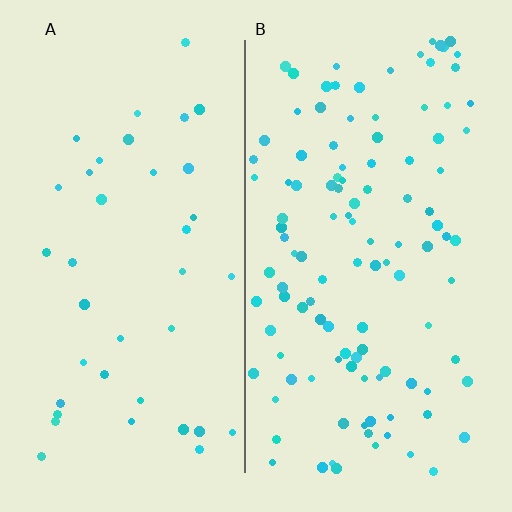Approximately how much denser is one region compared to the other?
Approximately 3.0× — region B over region A.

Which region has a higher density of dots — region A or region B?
B (the right).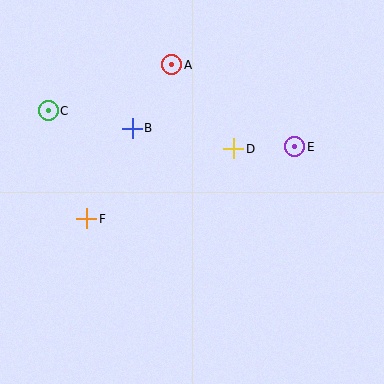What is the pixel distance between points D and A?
The distance between D and A is 104 pixels.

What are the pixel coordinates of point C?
Point C is at (48, 111).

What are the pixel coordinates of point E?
Point E is at (295, 147).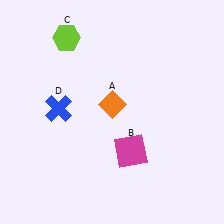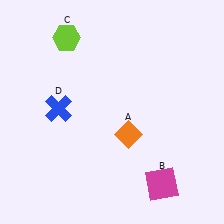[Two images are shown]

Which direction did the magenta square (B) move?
The magenta square (B) moved down.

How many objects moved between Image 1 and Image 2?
2 objects moved between the two images.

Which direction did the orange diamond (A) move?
The orange diamond (A) moved down.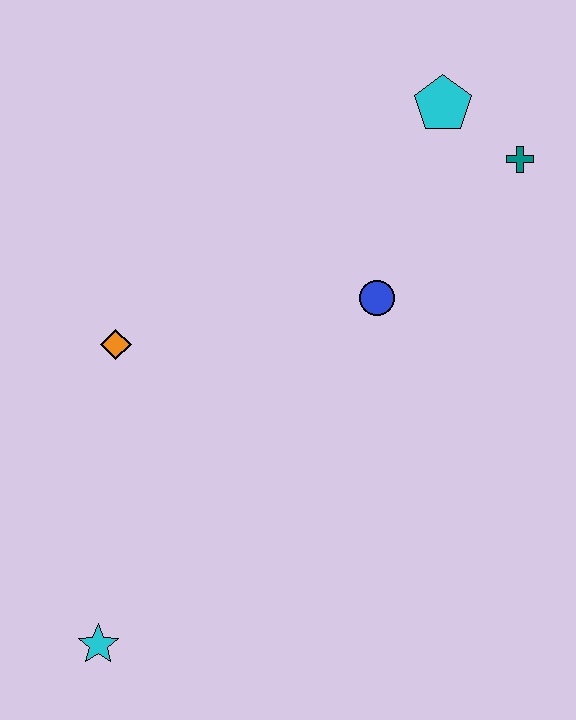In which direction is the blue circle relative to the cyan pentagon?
The blue circle is below the cyan pentagon.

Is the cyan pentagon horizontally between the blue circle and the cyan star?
No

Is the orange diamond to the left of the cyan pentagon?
Yes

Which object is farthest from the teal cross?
The cyan star is farthest from the teal cross.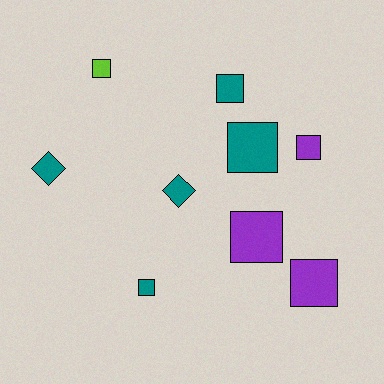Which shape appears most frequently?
Square, with 7 objects.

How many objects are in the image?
There are 9 objects.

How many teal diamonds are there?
There are 2 teal diamonds.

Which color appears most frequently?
Teal, with 5 objects.